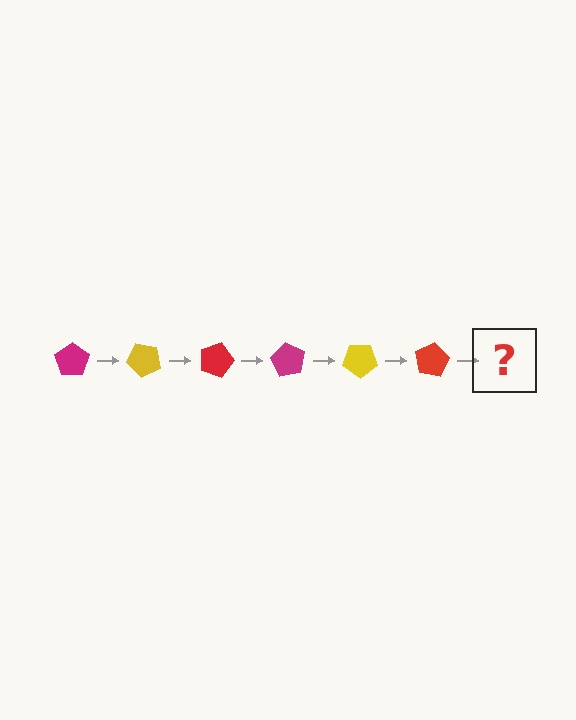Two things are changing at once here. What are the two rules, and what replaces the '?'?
The two rules are that it rotates 45 degrees each step and the color cycles through magenta, yellow, and red. The '?' should be a magenta pentagon, rotated 270 degrees from the start.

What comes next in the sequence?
The next element should be a magenta pentagon, rotated 270 degrees from the start.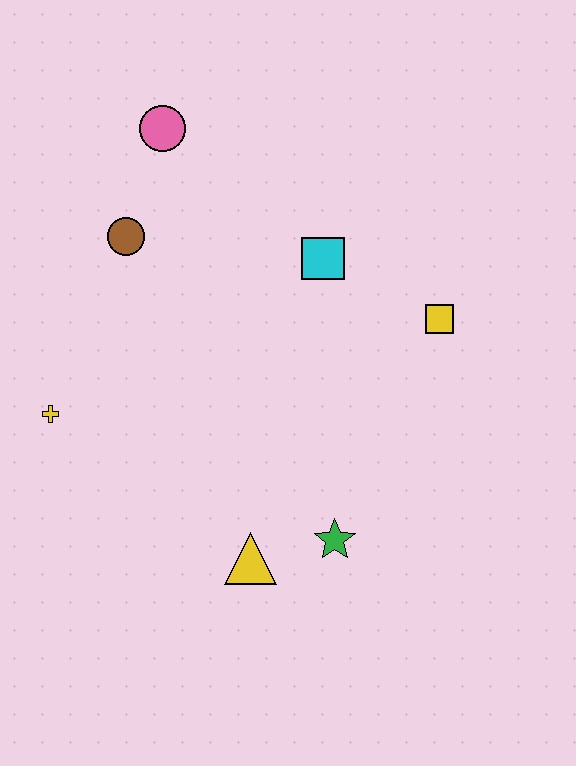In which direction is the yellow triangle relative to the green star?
The yellow triangle is to the left of the green star.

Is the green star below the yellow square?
Yes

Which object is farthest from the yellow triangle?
The pink circle is farthest from the yellow triangle.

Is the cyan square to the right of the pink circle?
Yes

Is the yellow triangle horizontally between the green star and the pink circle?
Yes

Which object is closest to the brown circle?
The pink circle is closest to the brown circle.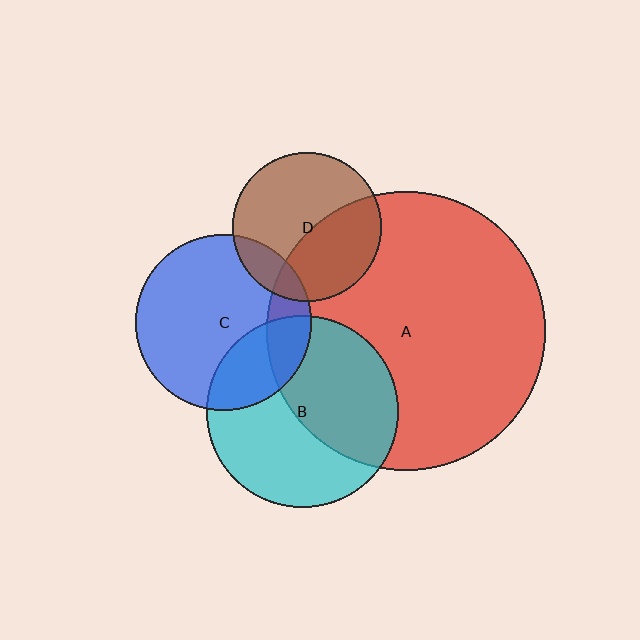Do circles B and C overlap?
Yes.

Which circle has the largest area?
Circle A (red).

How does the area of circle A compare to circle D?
Approximately 3.5 times.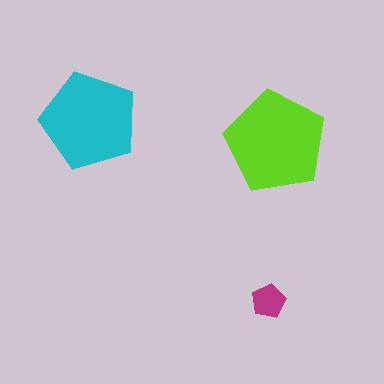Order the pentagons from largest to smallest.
the lime one, the cyan one, the magenta one.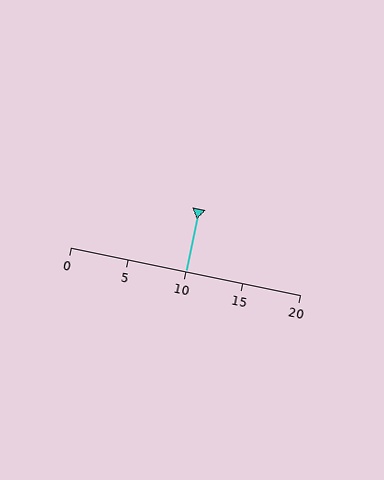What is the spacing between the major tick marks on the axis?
The major ticks are spaced 5 apart.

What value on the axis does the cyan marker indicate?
The marker indicates approximately 10.